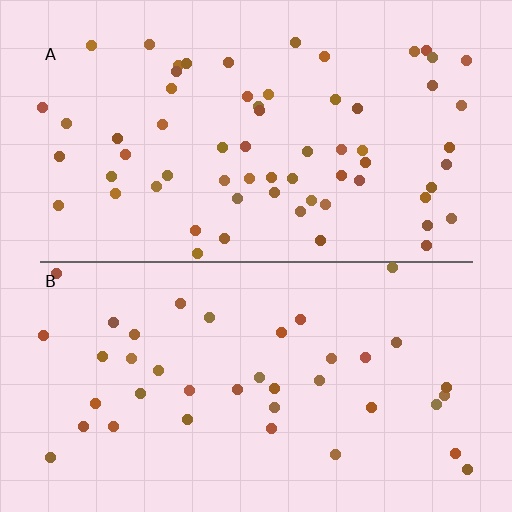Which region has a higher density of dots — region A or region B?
A (the top).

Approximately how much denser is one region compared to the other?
Approximately 1.6× — region A over region B.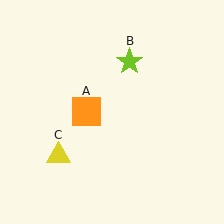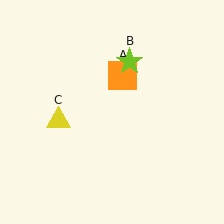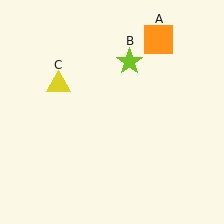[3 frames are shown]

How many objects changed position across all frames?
2 objects changed position: orange square (object A), yellow triangle (object C).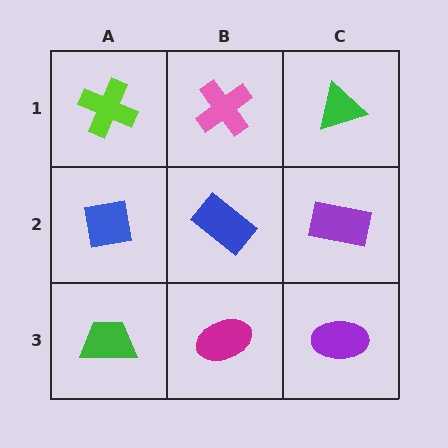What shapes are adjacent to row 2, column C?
A green triangle (row 1, column C), a purple ellipse (row 3, column C), a blue rectangle (row 2, column B).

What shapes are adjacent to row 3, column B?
A blue rectangle (row 2, column B), a green trapezoid (row 3, column A), a purple ellipse (row 3, column C).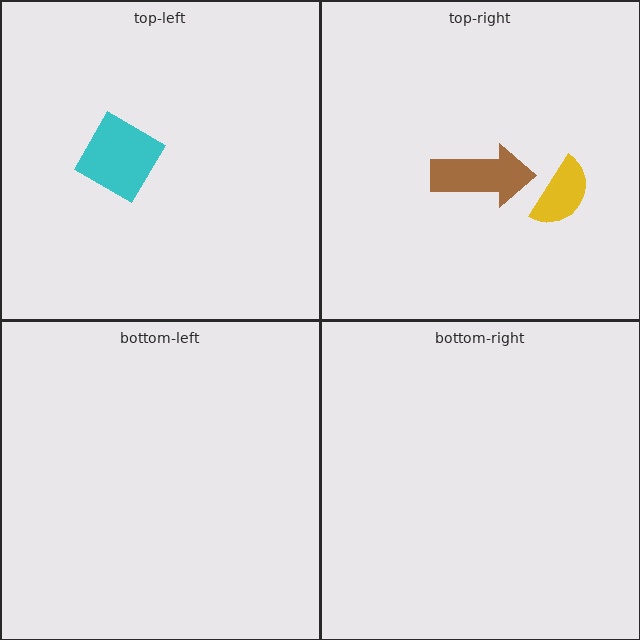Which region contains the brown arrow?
The top-right region.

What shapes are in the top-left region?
The cyan diamond.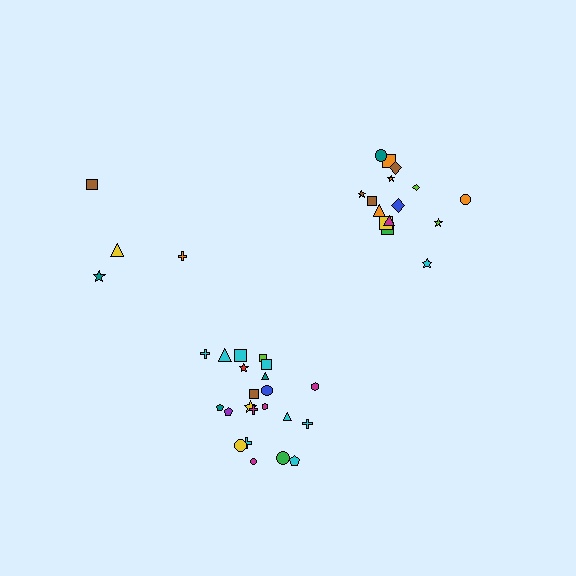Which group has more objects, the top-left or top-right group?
The top-right group.